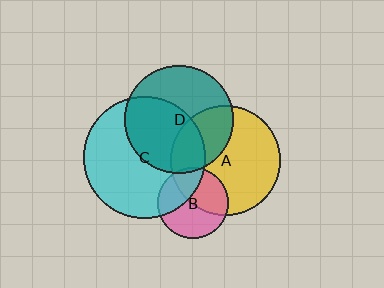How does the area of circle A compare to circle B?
Approximately 2.4 times.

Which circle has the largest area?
Circle C (cyan).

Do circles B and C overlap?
Yes.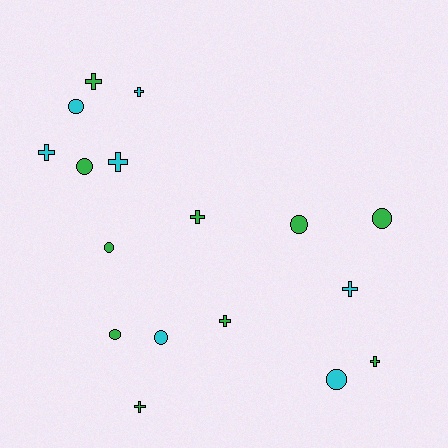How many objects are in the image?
There are 17 objects.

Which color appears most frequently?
Green, with 10 objects.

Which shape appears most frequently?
Cross, with 9 objects.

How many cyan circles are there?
There are 3 cyan circles.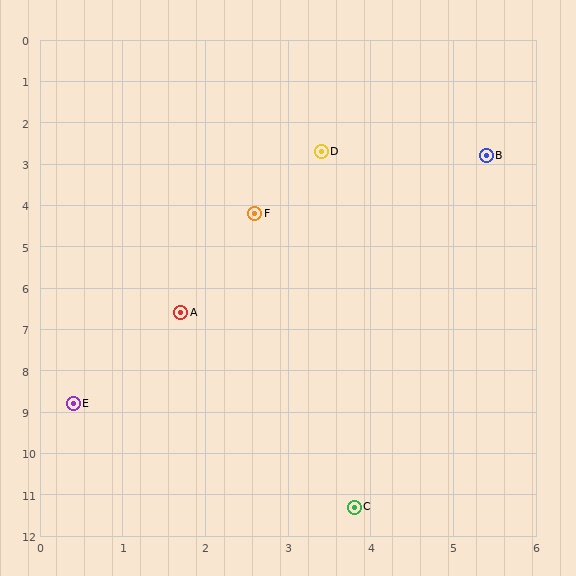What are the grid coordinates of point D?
Point D is at approximately (3.4, 2.7).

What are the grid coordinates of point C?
Point C is at approximately (3.8, 11.3).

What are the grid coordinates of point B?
Point B is at approximately (5.4, 2.8).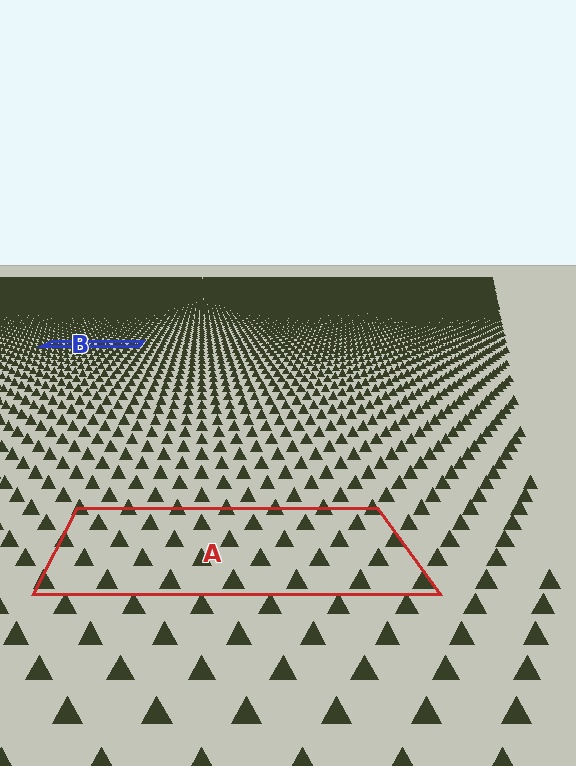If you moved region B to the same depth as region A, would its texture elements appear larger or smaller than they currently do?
They would appear larger. At a closer depth, the same texture elements are projected at a bigger on-screen size.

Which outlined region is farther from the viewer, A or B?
Region B is farther from the viewer — the texture elements inside it appear smaller and more densely packed.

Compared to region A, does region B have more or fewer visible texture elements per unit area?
Region B has more texture elements per unit area — they are packed more densely because it is farther away.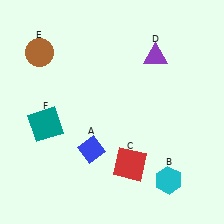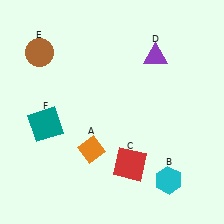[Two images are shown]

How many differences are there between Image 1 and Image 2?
There is 1 difference between the two images.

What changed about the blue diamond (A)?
In Image 1, A is blue. In Image 2, it changed to orange.